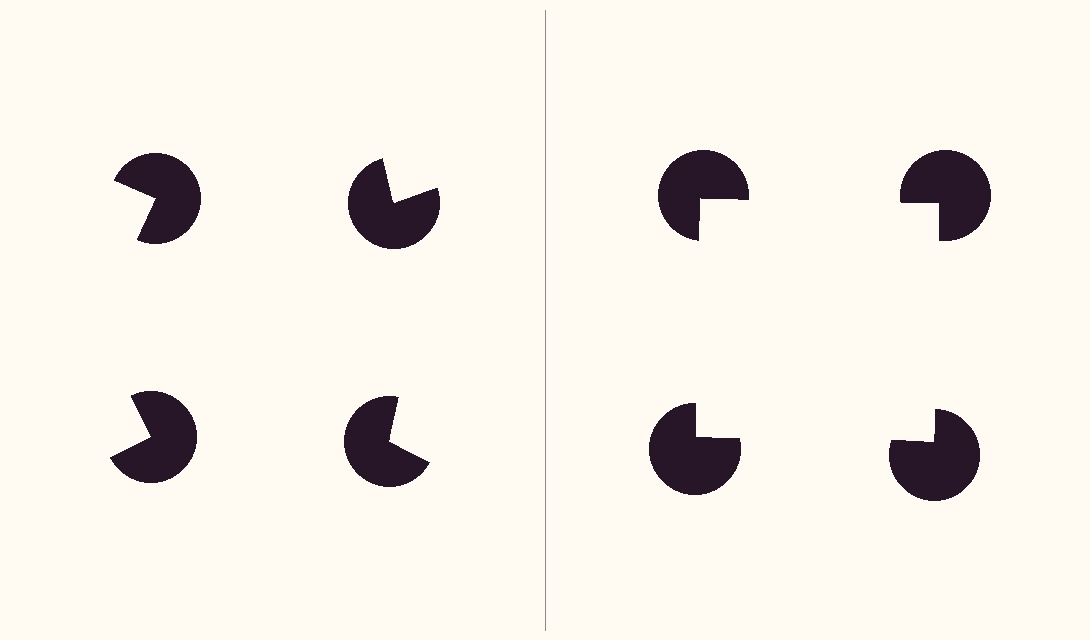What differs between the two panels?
The pac-man discs are positioned identically on both sides; only the wedge orientations differ. On the right they align to a square; on the left they are misaligned.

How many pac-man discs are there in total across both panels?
8 — 4 on each side.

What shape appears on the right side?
An illusory square.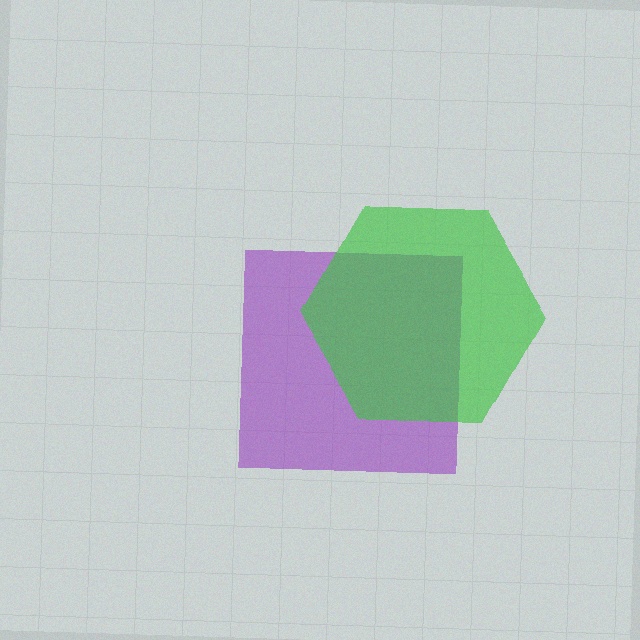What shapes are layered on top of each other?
The layered shapes are: a purple square, a green hexagon.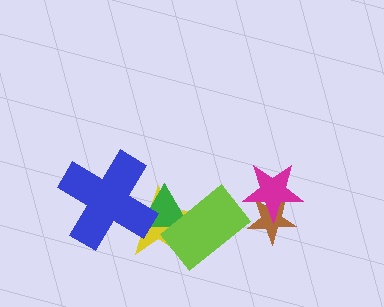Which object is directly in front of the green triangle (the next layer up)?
The lime rectangle is directly in front of the green triangle.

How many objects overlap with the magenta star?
1 object overlaps with the magenta star.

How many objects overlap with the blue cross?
2 objects overlap with the blue cross.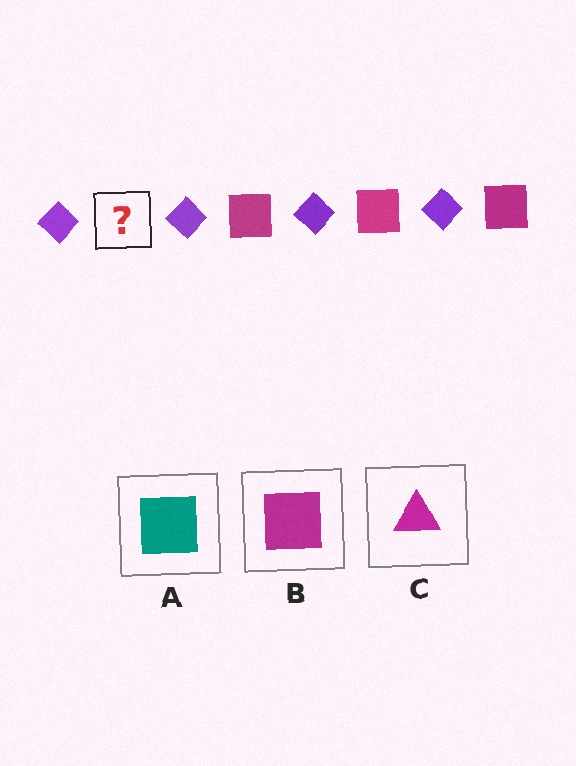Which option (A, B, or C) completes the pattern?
B.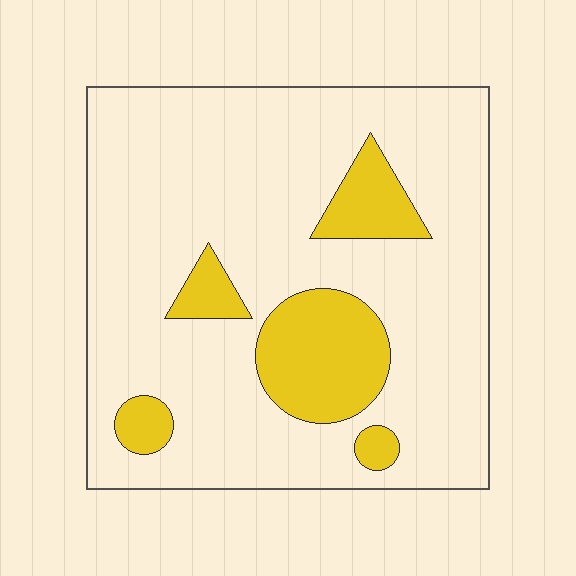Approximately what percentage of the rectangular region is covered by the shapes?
Approximately 20%.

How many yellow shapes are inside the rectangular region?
5.